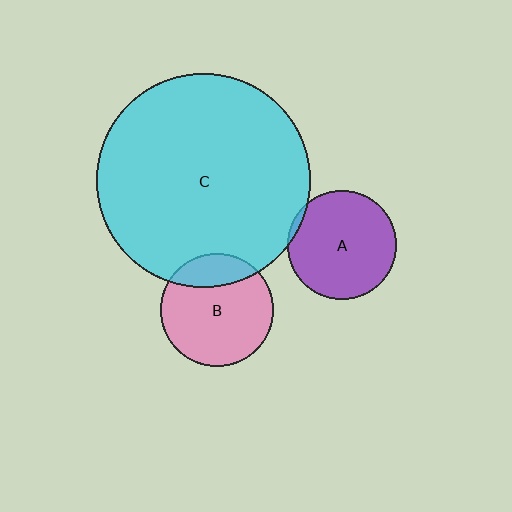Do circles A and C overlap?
Yes.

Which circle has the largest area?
Circle C (cyan).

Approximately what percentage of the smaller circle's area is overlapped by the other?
Approximately 5%.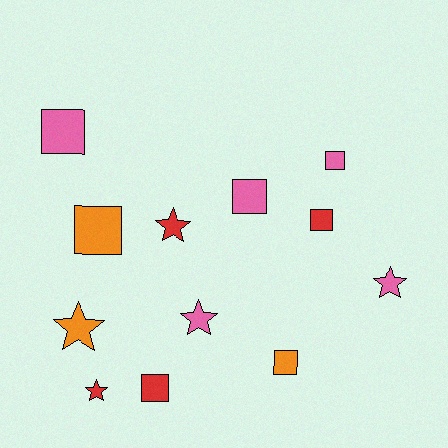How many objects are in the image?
There are 12 objects.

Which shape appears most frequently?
Square, with 7 objects.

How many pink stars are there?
There are 2 pink stars.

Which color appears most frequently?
Pink, with 5 objects.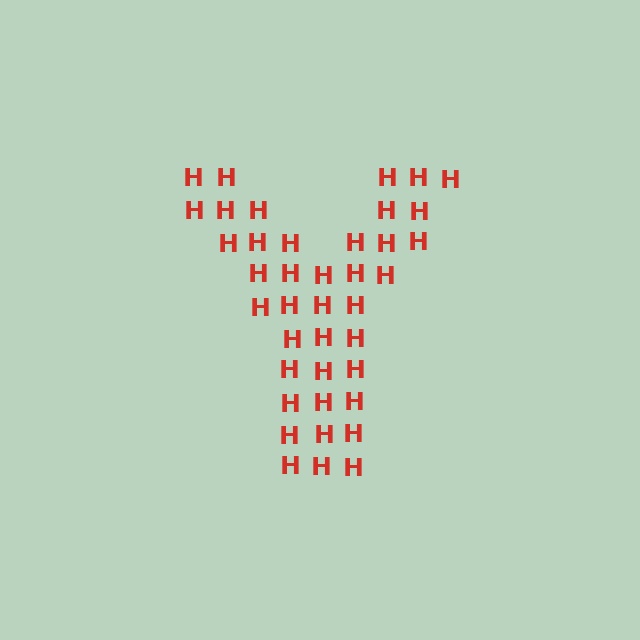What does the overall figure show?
The overall figure shows the letter Y.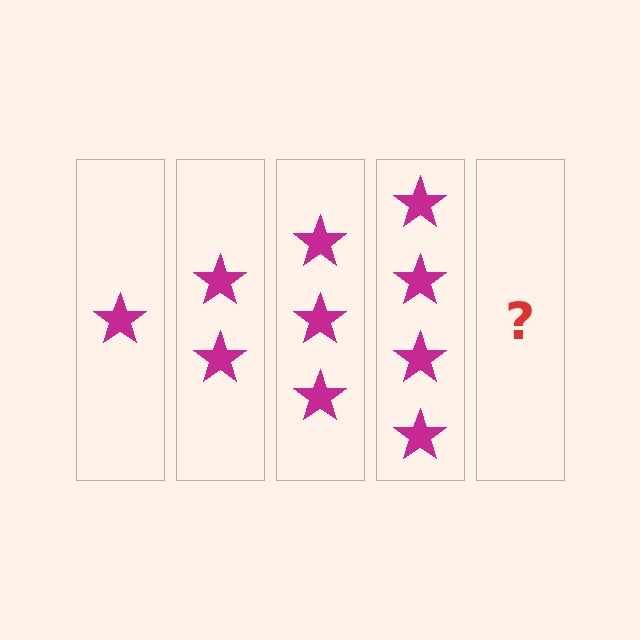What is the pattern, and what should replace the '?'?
The pattern is that each step adds one more star. The '?' should be 5 stars.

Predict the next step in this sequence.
The next step is 5 stars.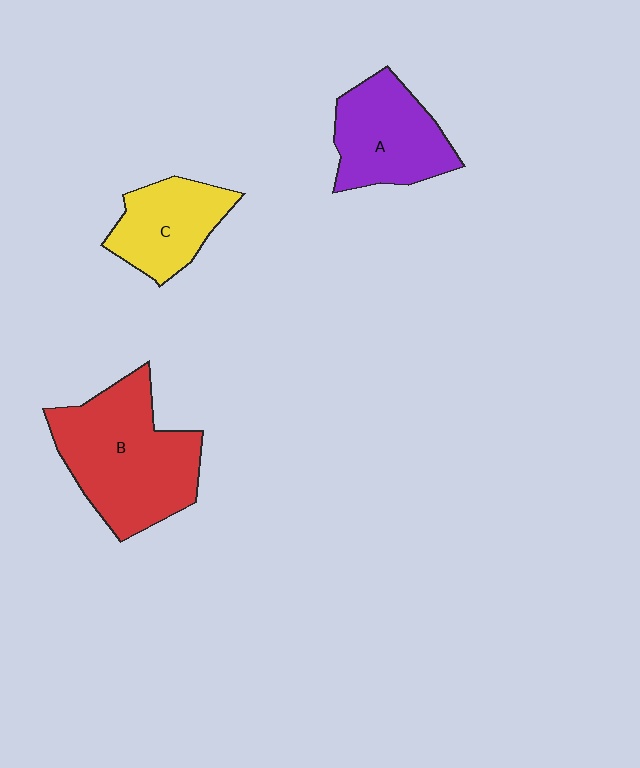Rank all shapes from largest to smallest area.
From largest to smallest: B (red), A (purple), C (yellow).